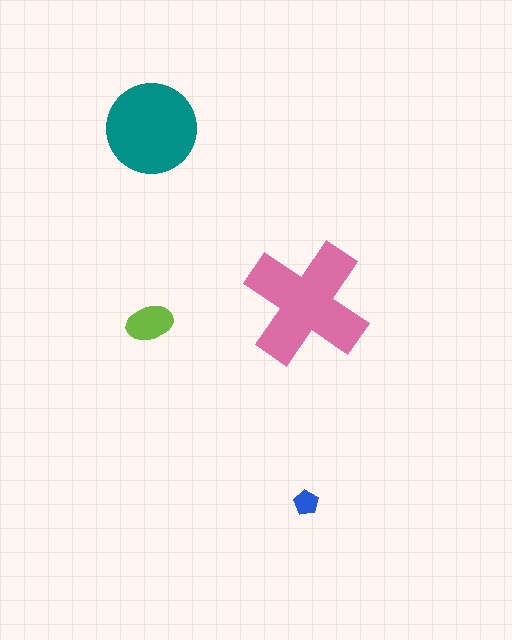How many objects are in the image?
There are 4 objects in the image.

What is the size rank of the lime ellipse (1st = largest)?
3rd.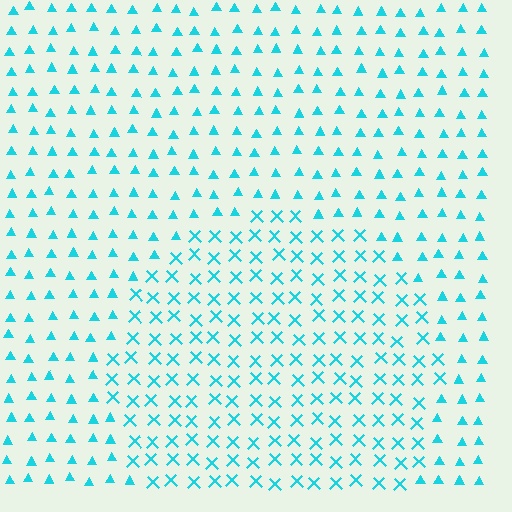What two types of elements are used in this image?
The image uses X marks inside the circle region and triangles outside it.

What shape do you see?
I see a circle.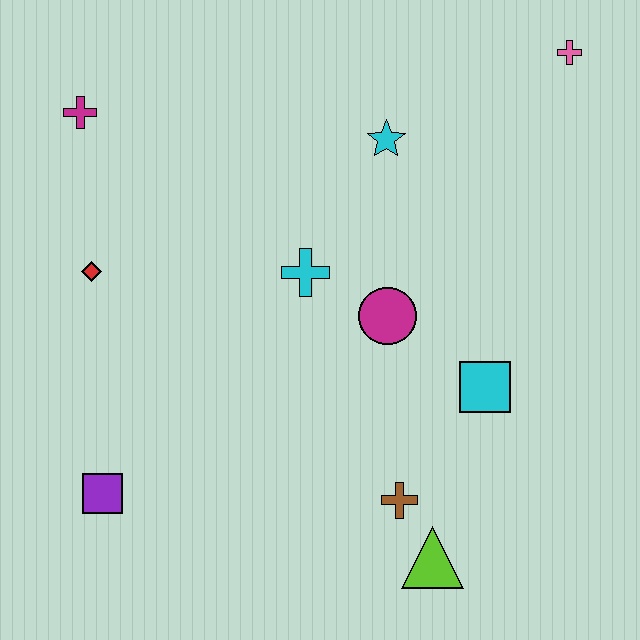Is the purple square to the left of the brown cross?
Yes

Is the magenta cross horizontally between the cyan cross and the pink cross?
No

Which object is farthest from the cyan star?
The purple square is farthest from the cyan star.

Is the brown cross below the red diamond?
Yes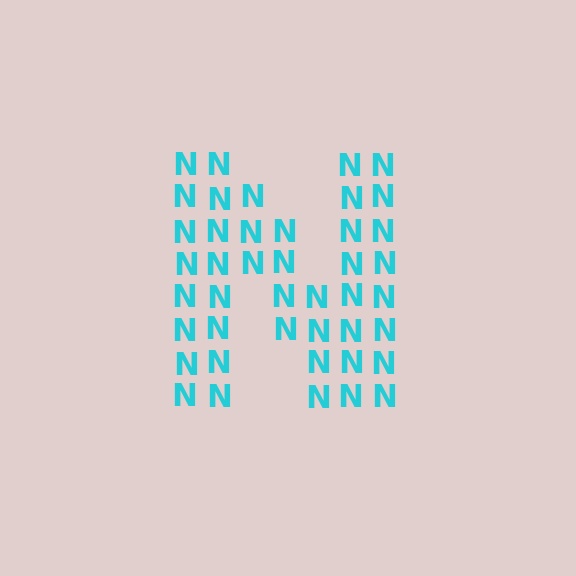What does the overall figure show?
The overall figure shows the letter N.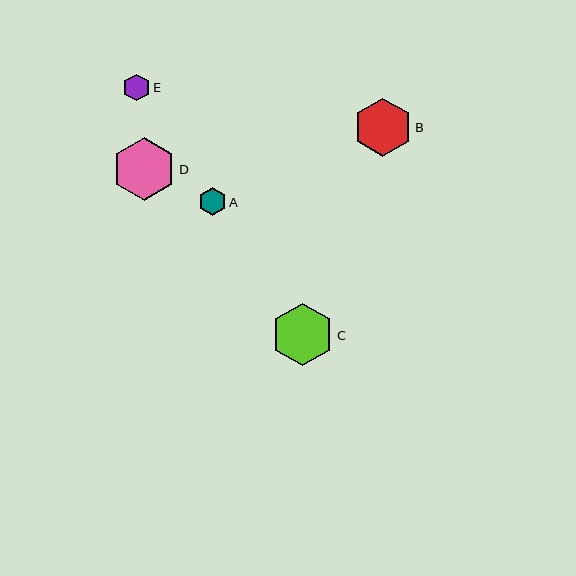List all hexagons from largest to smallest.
From largest to smallest: D, C, B, A, E.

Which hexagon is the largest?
Hexagon D is the largest with a size of approximately 63 pixels.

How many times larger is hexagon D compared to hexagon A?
Hexagon D is approximately 2.2 times the size of hexagon A.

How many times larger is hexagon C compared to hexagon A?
Hexagon C is approximately 2.2 times the size of hexagon A.